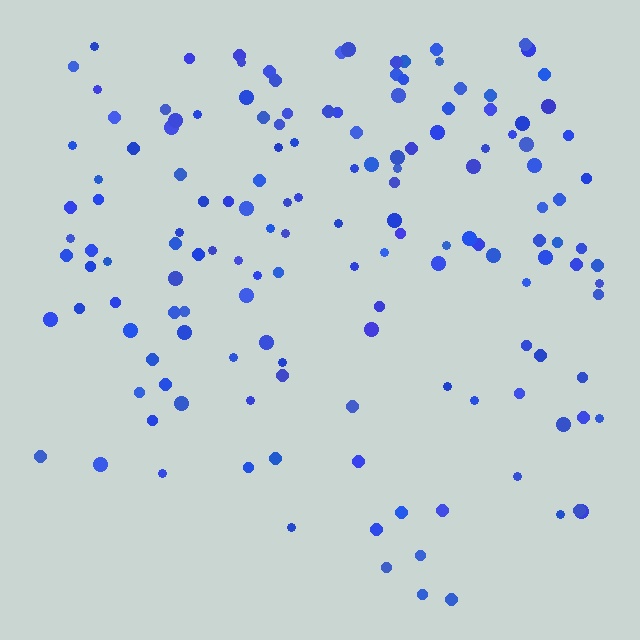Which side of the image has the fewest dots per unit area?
The bottom.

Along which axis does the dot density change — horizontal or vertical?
Vertical.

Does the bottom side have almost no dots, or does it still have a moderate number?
Still a moderate number, just noticeably fewer than the top.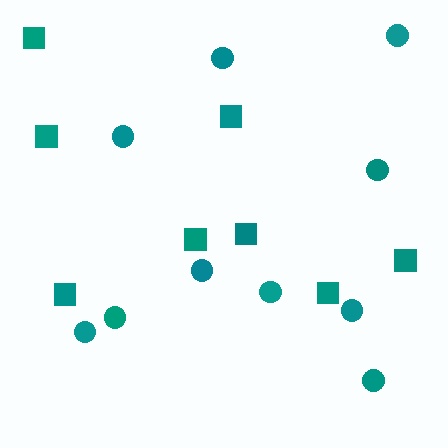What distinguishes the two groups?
There are 2 groups: one group of circles (10) and one group of squares (8).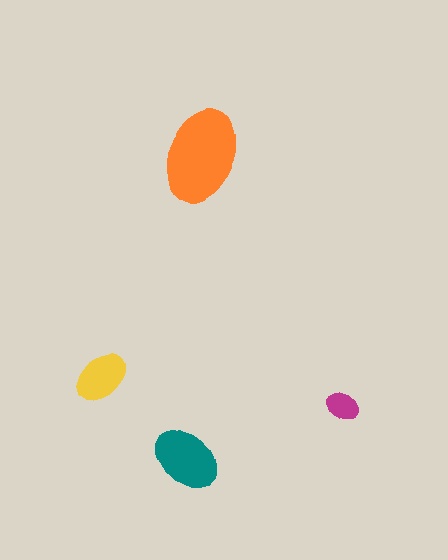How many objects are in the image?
There are 4 objects in the image.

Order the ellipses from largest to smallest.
the orange one, the teal one, the yellow one, the magenta one.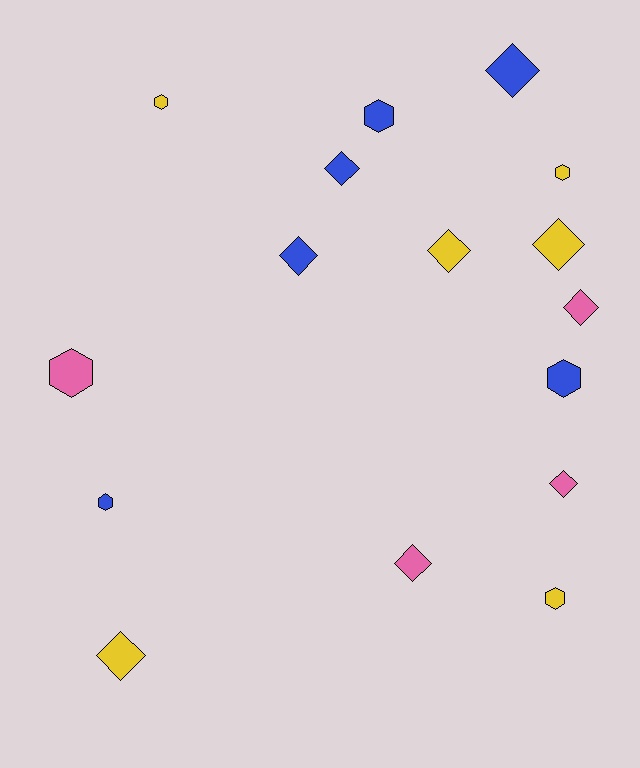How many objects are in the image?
There are 16 objects.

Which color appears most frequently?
Yellow, with 6 objects.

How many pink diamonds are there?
There are 3 pink diamonds.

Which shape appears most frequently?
Diamond, with 9 objects.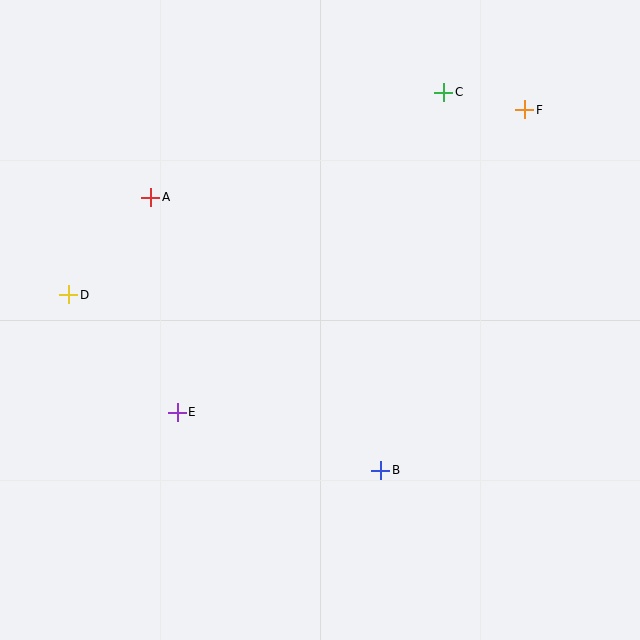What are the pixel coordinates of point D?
Point D is at (69, 295).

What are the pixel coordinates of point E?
Point E is at (177, 412).